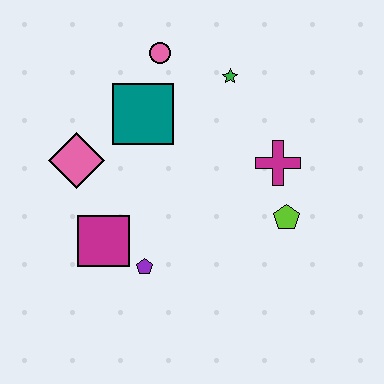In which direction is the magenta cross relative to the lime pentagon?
The magenta cross is above the lime pentagon.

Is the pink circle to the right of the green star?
No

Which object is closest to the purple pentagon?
The magenta square is closest to the purple pentagon.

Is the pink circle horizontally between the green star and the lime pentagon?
No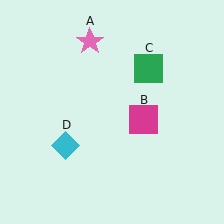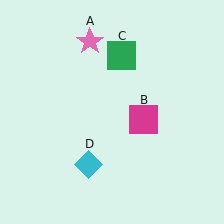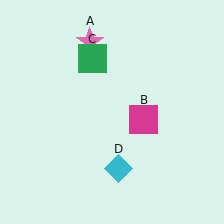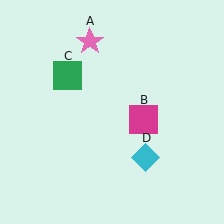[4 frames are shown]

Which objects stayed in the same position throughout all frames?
Pink star (object A) and magenta square (object B) remained stationary.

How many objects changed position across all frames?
2 objects changed position: green square (object C), cyan diamond (object D).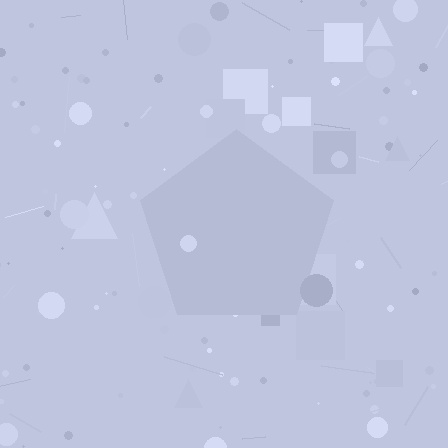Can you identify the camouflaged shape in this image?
The camouflaged shape is a pentagon.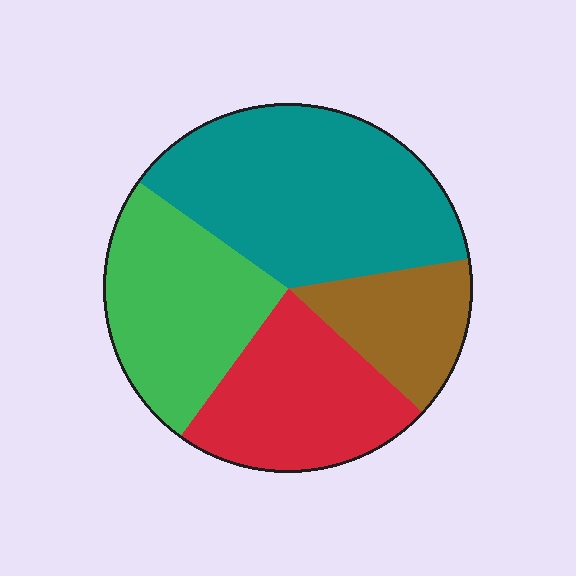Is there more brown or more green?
Green.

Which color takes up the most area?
Teal, at roughly 40%.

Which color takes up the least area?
Brown, at roughly 15%.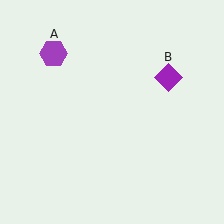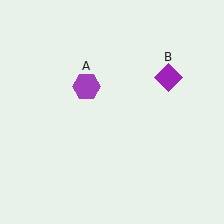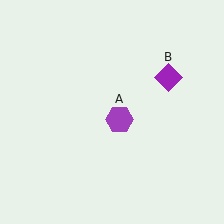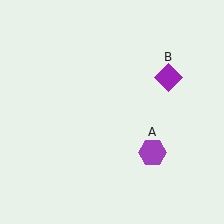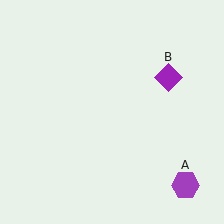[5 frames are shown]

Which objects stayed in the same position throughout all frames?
Purple diamond (object B) remained stationary.